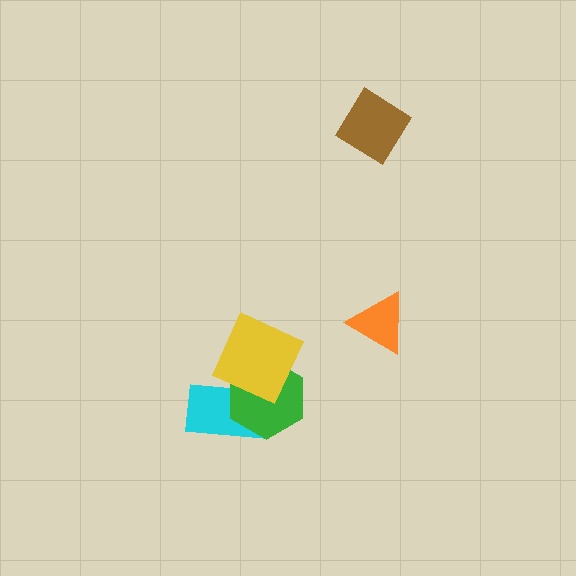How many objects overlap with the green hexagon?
2 objects overlap with the green hexagon.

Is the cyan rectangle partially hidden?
Yes, it is partially covered by another shape.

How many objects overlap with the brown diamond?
0 objects overlap with the brown diamond.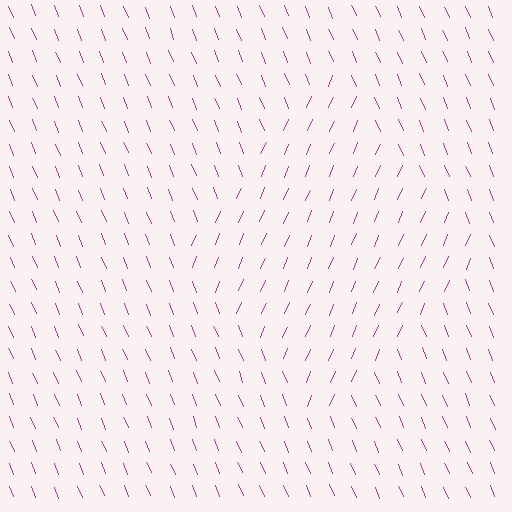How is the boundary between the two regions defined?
The boundary is defined purely by a change in line orientation (approximately 45 degrees difference). All lines are the same color and thickness.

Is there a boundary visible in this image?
Yes, there is a texture boundary formed by a change in line orientation.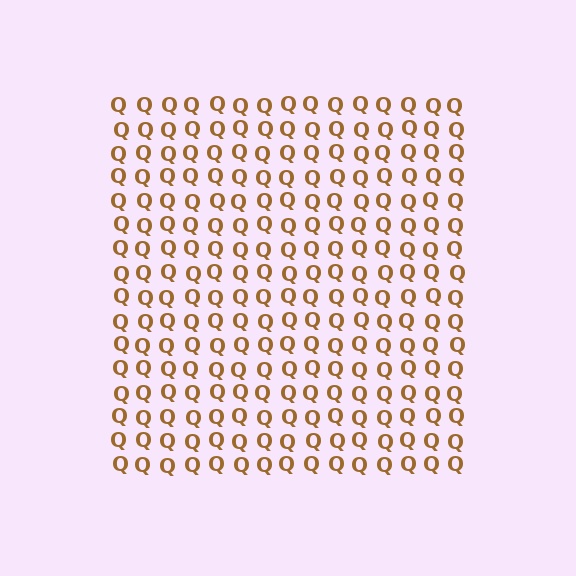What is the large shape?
The large shape is a square.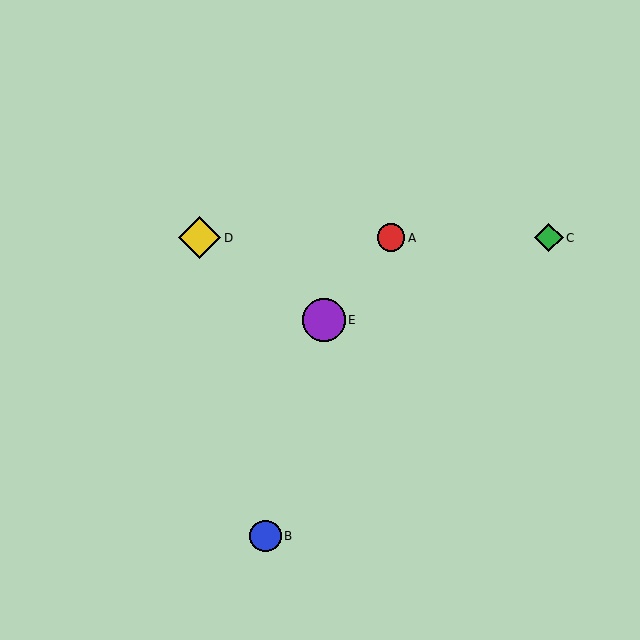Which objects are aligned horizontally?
Objects A, C, D are aligned horizontally.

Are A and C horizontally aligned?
Yes, both are at y≈238.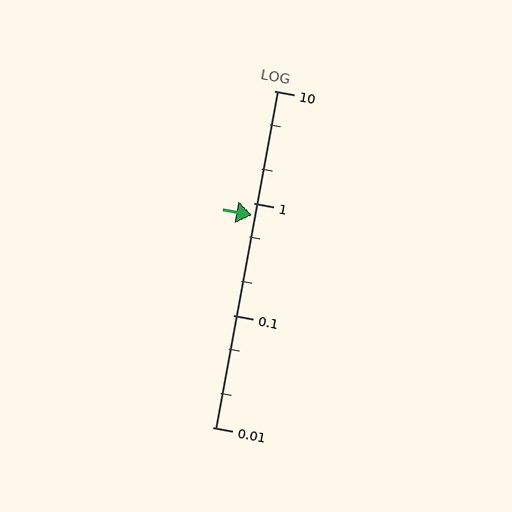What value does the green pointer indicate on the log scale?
The pointer indicates approximately 0.78.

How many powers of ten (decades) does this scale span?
The scale spans 3 decades, from 0.01 to 10.